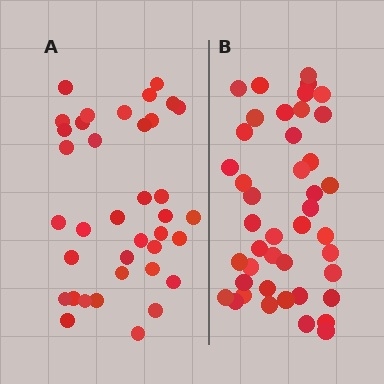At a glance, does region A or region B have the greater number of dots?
Region B (the right region) has more dots.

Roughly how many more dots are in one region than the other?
Region B has about 6 more dots than region A.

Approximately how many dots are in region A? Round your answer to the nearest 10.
About 40 dots. (The exact count is 37, which rounds to 40.)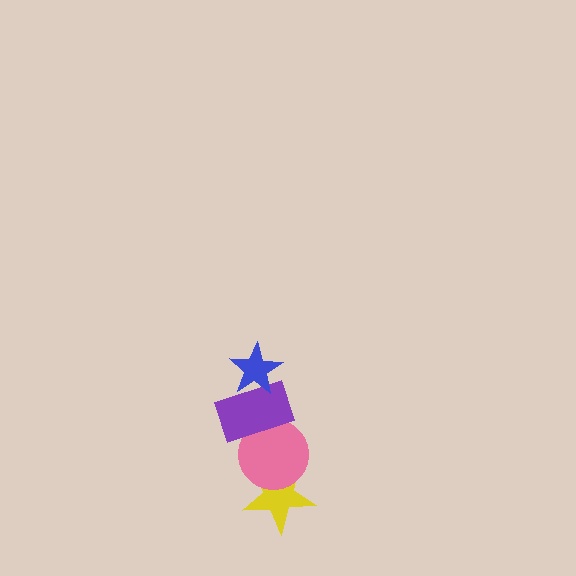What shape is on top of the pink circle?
The purple rectangle is on top of the pink circle.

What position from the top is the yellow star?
The yellow star is 4th from the top.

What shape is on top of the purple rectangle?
The blue star is on top of the purple rectangle.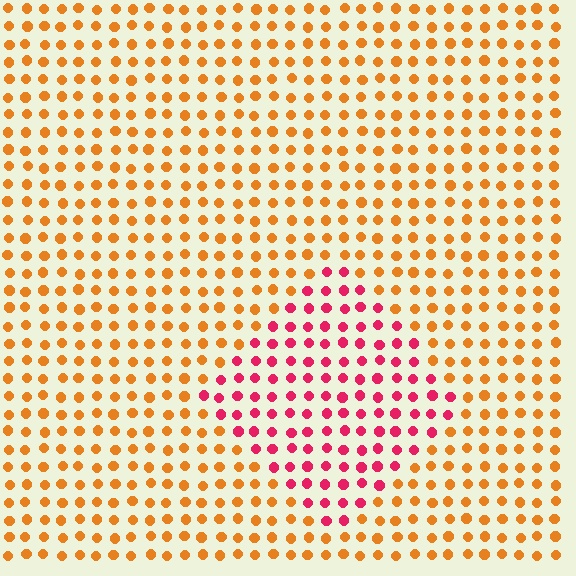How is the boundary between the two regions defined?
The boundary is defined purely by a slight shift in hue (about 50 degrees). Spacing, size, and orientation are identical on both sides.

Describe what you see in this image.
The image is filled with small orange elements in a uniform arrangement. A diamond-shaped region is visible where the elements are tinted to a slightly different hue, forming a subtle color boundary.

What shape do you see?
I see a diamond.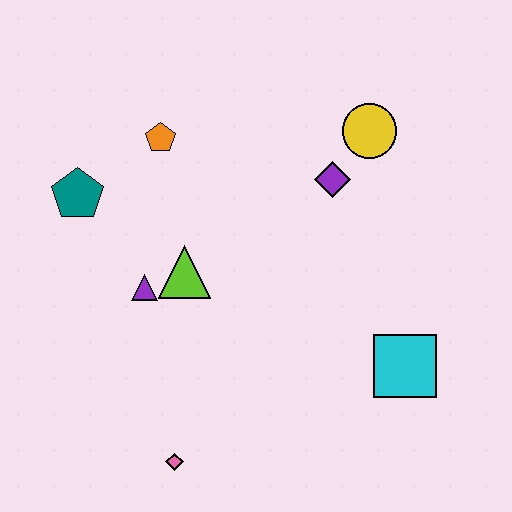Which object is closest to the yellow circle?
The purple diamond is closest to the yellow circle.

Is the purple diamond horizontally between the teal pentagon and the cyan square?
Yes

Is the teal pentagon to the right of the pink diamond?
No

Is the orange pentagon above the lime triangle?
Yes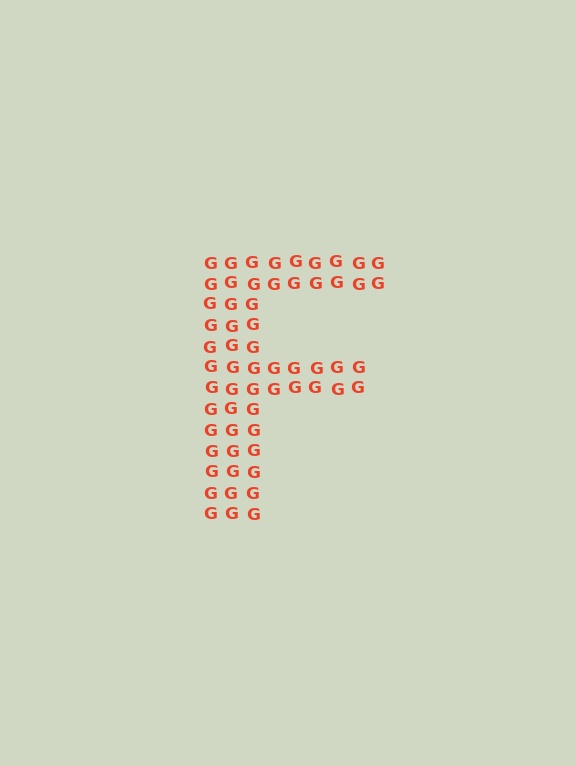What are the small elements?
The small elements are letter G's.